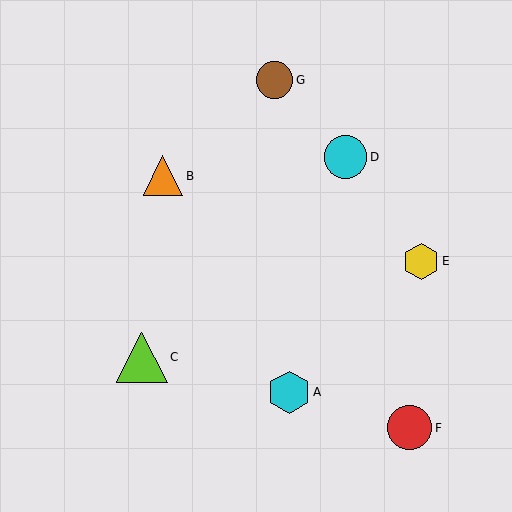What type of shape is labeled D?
Shape D is a cyan circle.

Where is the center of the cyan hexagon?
The center of the cyan hexagon is at (289, 392).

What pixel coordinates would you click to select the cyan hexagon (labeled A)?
Click at (289, 392) to select the cyan hexagon A.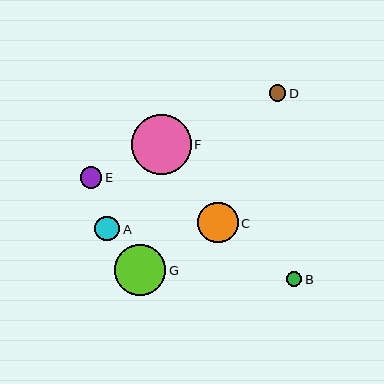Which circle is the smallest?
Circle B is the smallest with a size of approximately 15 pixels.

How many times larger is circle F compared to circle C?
Circle F is approximately 1.5 times the size of circle C.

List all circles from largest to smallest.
From largest to smallest: F, G, C, A, E, D, B.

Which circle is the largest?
Circle F is the largest with a size of approximately 59 pixels.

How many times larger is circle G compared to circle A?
Circle G is approximately 2.1 times the size of circle A.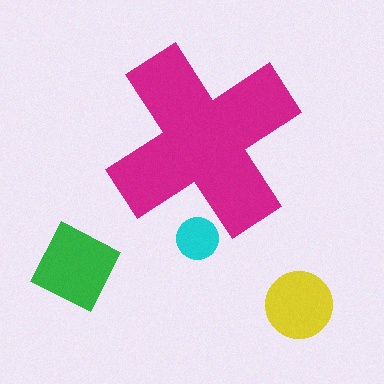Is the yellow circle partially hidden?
No, the yellow circle is fully visible.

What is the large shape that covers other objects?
A magenta cross.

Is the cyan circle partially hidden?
Yes, the cyan circle is partially hidden behind the magenta cross.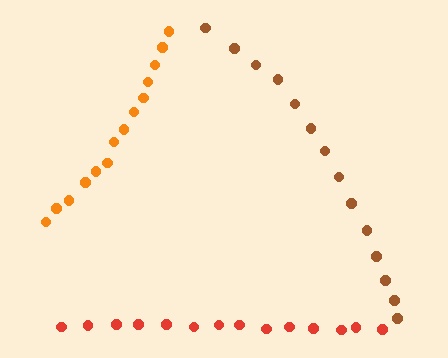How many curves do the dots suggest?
There are 3 distinct paths.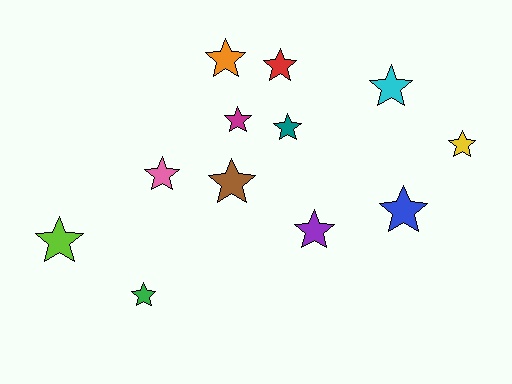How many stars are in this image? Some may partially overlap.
There are 12 stars.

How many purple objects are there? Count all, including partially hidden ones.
There is 1 purple object.